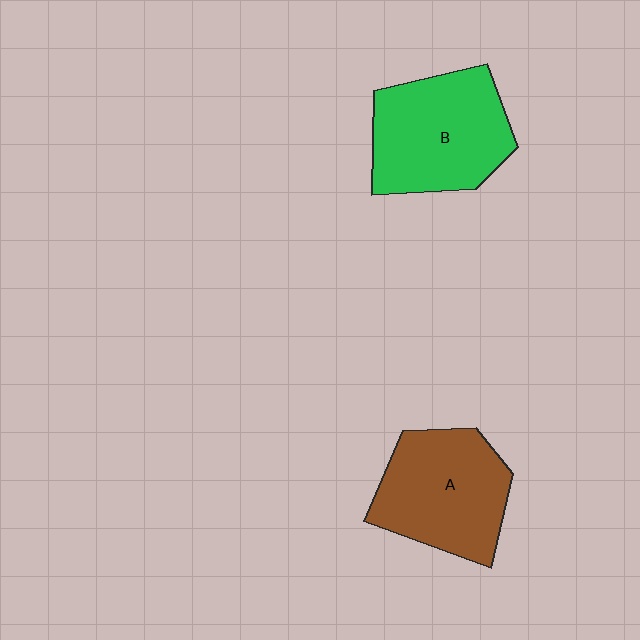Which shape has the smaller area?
Shape A (brown).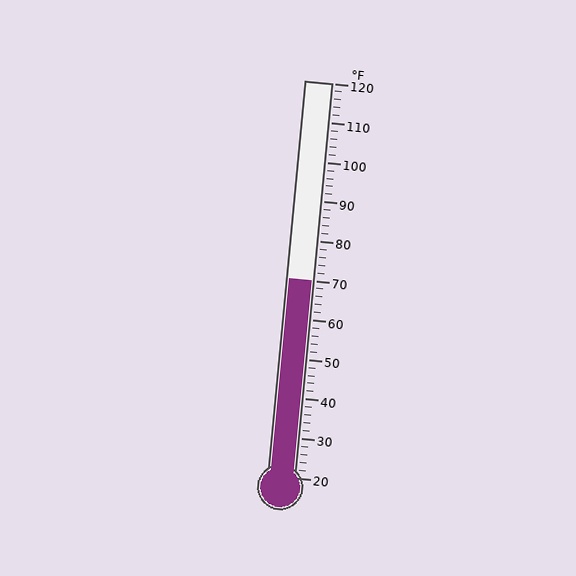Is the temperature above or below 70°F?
The temperature is at 70°F.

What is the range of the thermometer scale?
The thermometer scale ranges from 20°F to 120°F.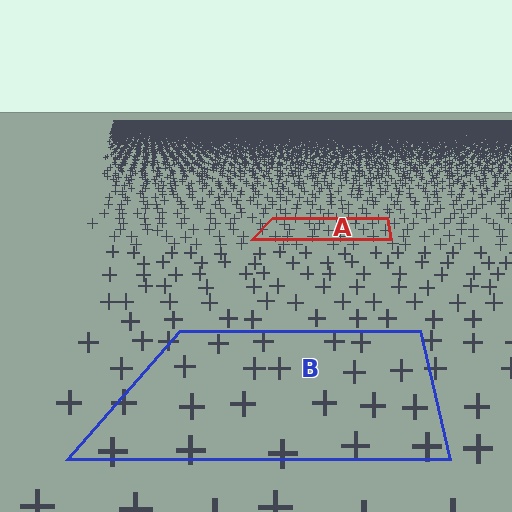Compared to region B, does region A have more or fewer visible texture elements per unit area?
Region A has more texture elements per unit area — they are packed more densely because it is farther away.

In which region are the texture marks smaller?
The texture marks are smaller in region A, because it is farther away.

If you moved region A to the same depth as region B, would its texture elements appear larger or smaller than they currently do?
They would appear larger. At a closer depth, the same texture elements are projected at a bigger on-screen size.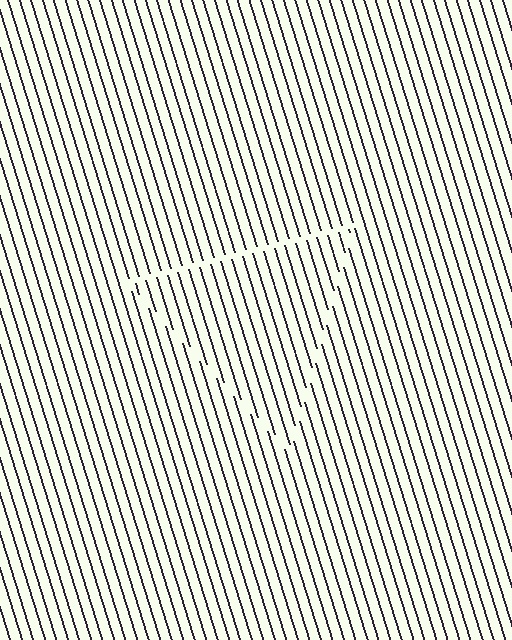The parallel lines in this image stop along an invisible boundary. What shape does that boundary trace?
An illusory triangle. The interior of the shape contains the same grating, shifted by half a period — the contour is defined by the phase discontinuity where line-ends from the inner and outer gratings abut.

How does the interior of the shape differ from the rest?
The interior of the shape contains the same grating, shifted by half a period — the contour is defined by the phase discontinuity where line-ends from the inner and outer gratings abut.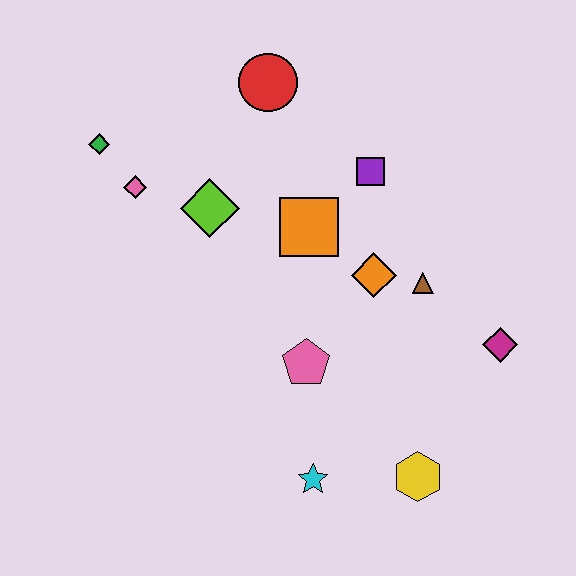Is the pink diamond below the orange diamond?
No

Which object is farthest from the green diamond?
The yellow hexagon is farthest from the green diamond.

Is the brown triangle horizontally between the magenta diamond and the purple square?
Yes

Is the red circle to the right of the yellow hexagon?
No